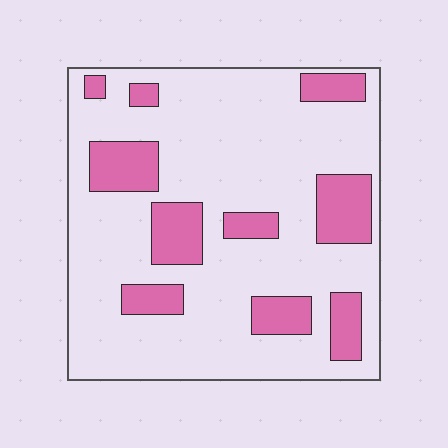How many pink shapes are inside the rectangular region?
10.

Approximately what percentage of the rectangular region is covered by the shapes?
Approximately 20%.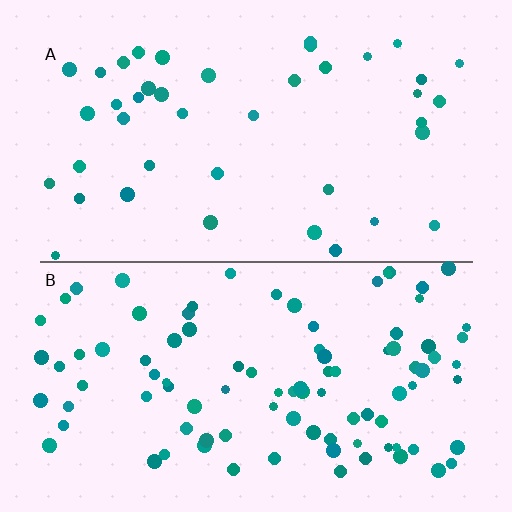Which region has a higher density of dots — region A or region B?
B (the bottom).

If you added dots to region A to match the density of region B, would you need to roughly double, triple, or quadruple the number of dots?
Approximately double.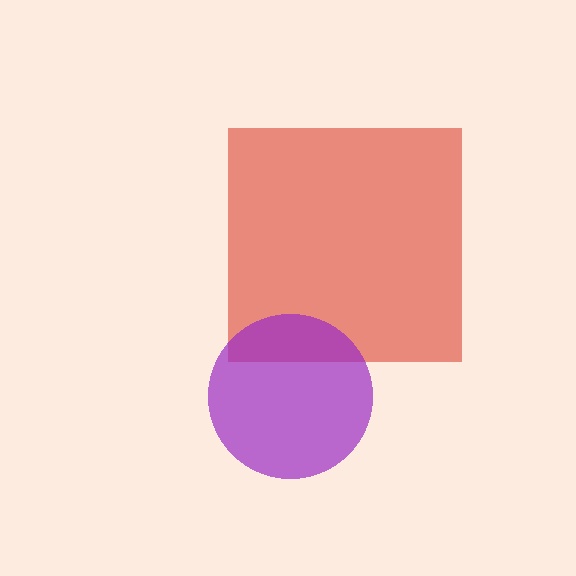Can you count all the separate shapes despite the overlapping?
Yes, there are 2 separate shapes.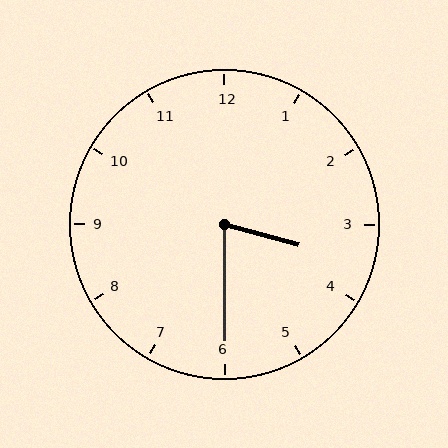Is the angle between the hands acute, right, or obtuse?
It is acute.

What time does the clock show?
3:30.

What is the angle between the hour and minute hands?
Approximately 75 degrees.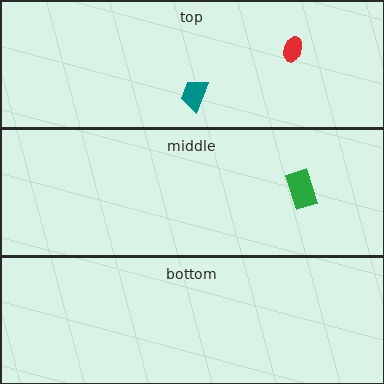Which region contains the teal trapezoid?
The top region.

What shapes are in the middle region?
The green rectangle.